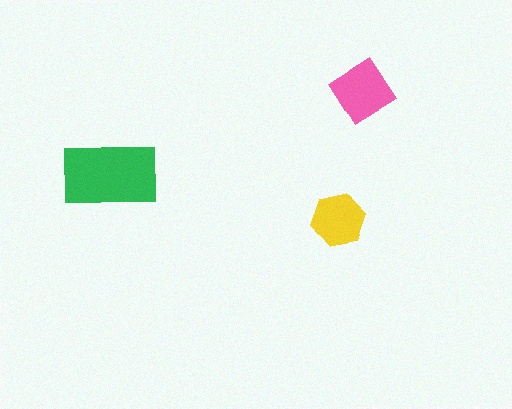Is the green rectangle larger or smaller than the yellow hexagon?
Larger.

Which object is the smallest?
The yellow hexagon.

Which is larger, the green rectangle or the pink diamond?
The green rectangle.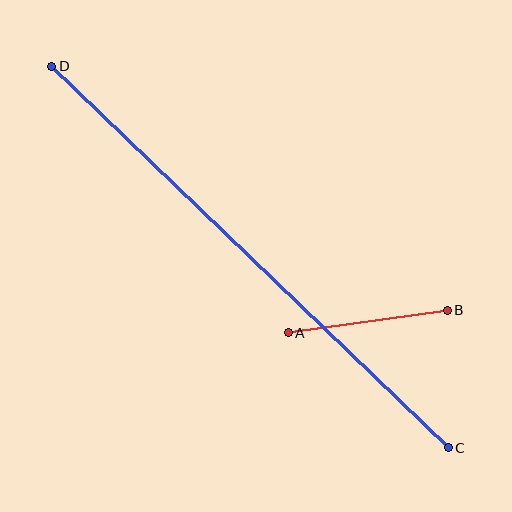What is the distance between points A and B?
The distance is approximately 161 pixels.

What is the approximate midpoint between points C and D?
The midpoint is at approximately (250, 257) pixels.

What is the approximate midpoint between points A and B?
The midpoint is at approximately (368, 321) pixels.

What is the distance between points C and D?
The distance is approximately 550 pixels.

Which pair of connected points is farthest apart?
Points C and D are farthest apart.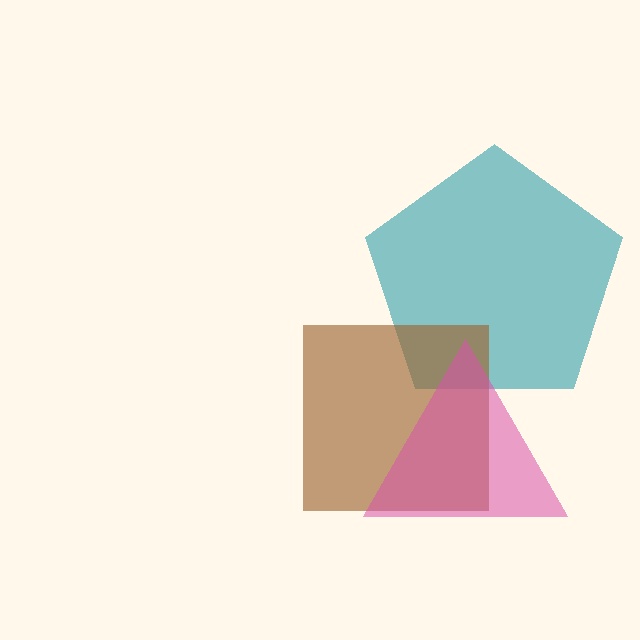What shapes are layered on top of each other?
The layered shapes are: a teal pentagon, a brown square, a pink triangle.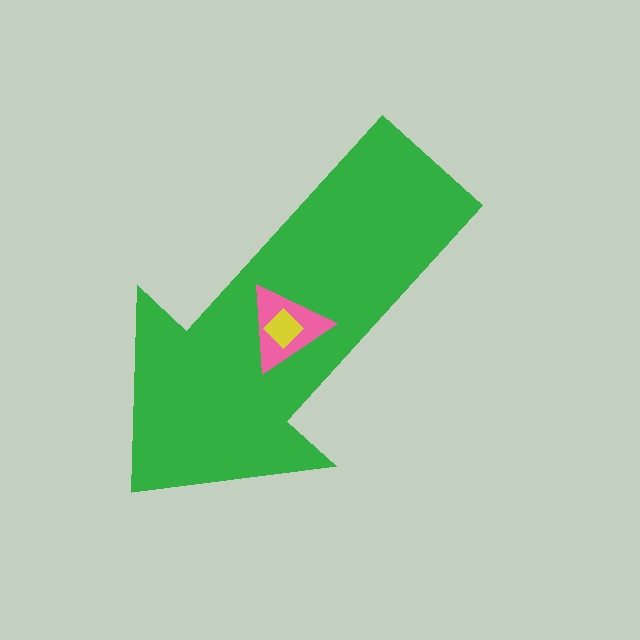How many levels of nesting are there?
3.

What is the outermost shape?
The green arrow.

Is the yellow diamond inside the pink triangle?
Yes.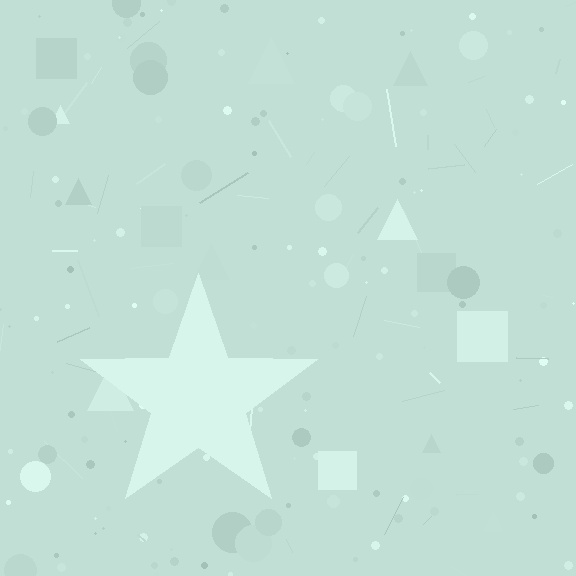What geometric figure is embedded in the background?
A star is embedded in the background.